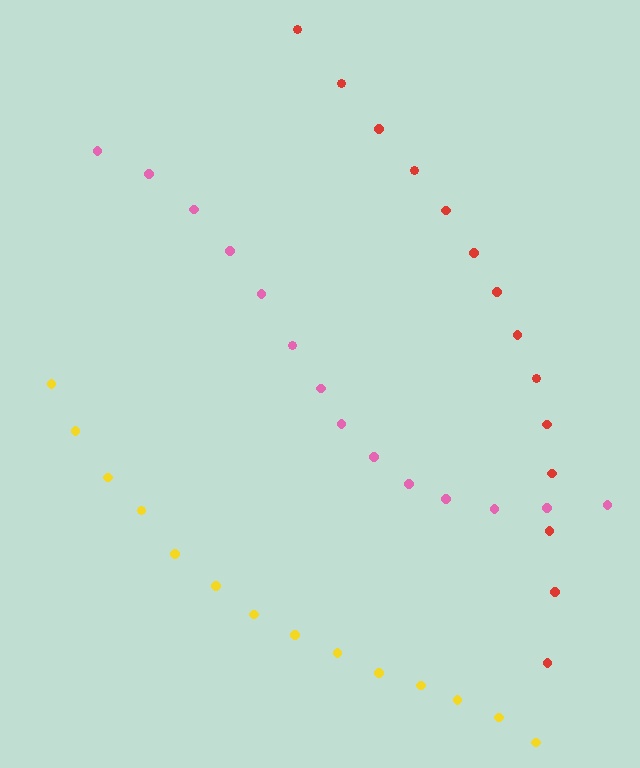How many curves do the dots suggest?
There are 3 distinct paths.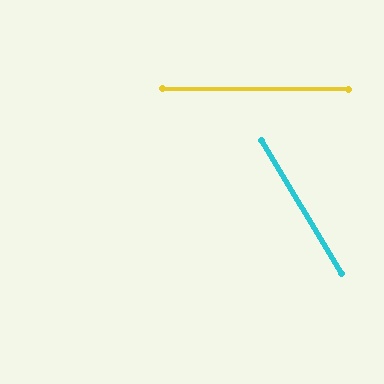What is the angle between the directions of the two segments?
Approximately 59 degrees.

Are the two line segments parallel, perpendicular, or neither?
Neither parallel nor perpendicular — they differ by about 59°.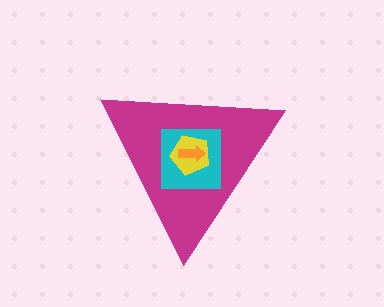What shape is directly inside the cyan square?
The yellow pentagon.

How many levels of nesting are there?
4.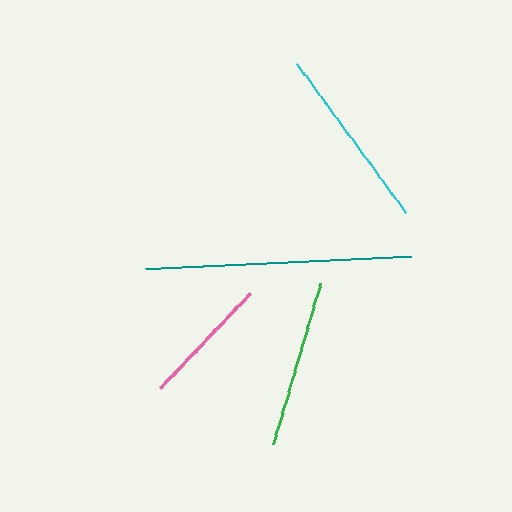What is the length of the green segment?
The green segment is approximately 168 pixels long.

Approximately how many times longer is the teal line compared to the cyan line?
The teal line is approximately 1.4 times the length of the cyan line.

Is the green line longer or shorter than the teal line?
The teal line is longer than the green line.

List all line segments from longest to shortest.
From longest to shortest: teal, cyan, green, pink.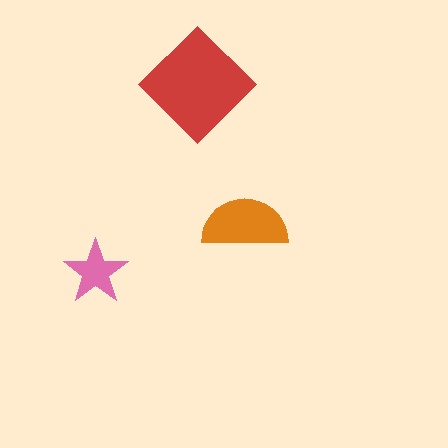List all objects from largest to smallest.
The red diamond, the orange semicircle, the pink star.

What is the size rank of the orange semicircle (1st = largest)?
2nd.